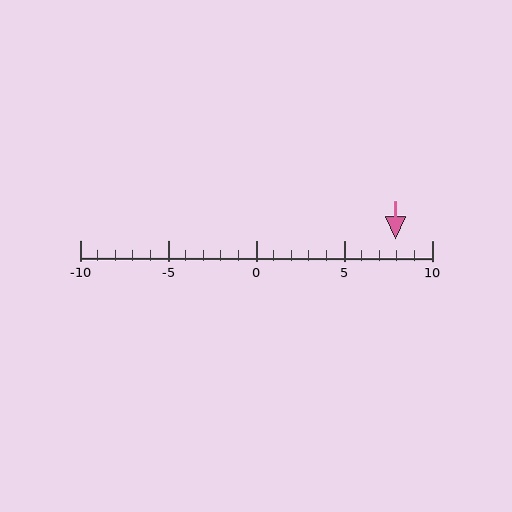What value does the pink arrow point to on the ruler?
The pink arrow points to approximately 8.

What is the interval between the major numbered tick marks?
The major tick marks are spaced 5 units apart.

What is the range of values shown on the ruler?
The ruler shows values from -10 to 10.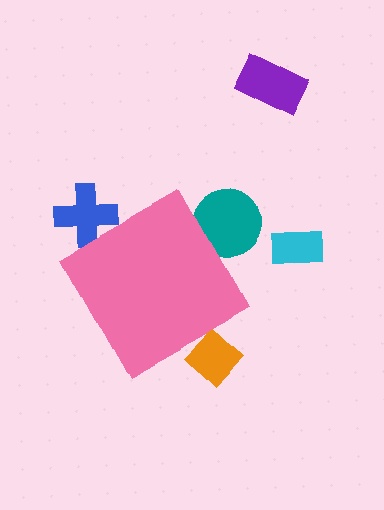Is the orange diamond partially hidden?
Yes, the orange diamond is partially hidden behind the pink diamond.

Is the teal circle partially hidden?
Yes, the teal circle is partially hidden behind the pink diamond.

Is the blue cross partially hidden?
Yes, the blue cross is partially hidden behind the pink diamond.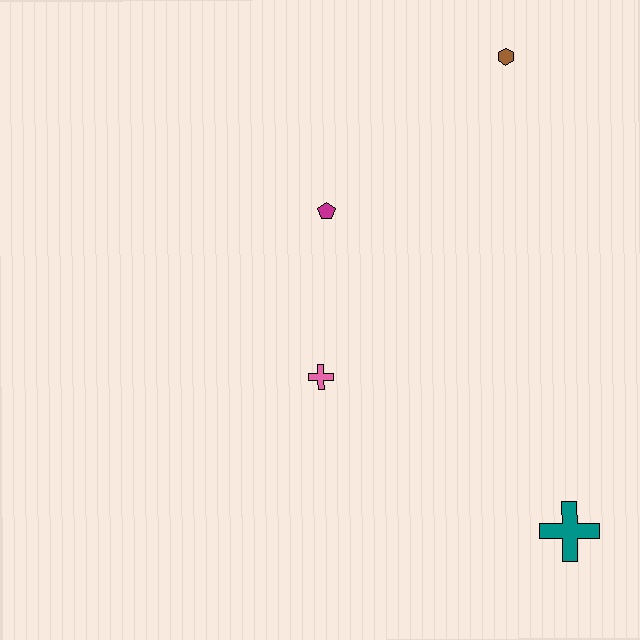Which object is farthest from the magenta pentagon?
The teal cross is farthest from the magenta pentagon.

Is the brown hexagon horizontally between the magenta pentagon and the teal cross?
Yes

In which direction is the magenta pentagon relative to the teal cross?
The magenta pentagon is above the teal cross.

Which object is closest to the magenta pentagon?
The pink cross is closest to the magenta pentagon.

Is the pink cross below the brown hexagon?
Yes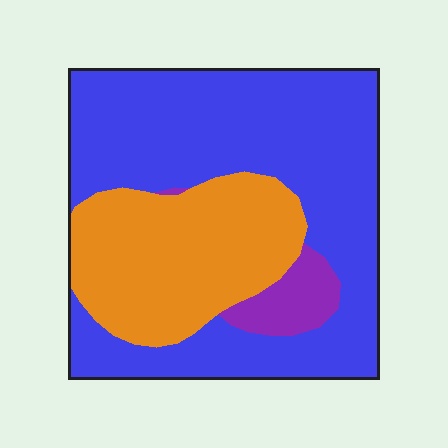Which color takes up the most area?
Blue, at roughly 65%.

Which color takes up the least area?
Purple, at roughly 5%.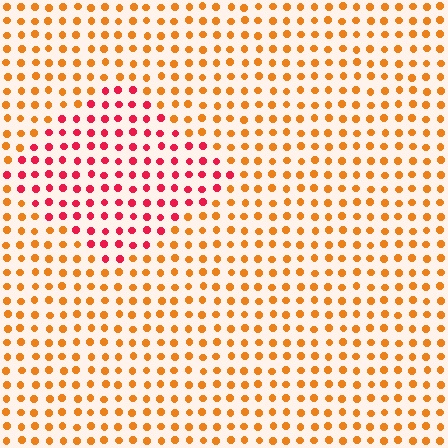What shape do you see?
I see a diamond.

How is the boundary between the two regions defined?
The boundary is defined purely by a slight shift in hue (about 43 degrees). Spacing, size, and orientation are identical on both sides.